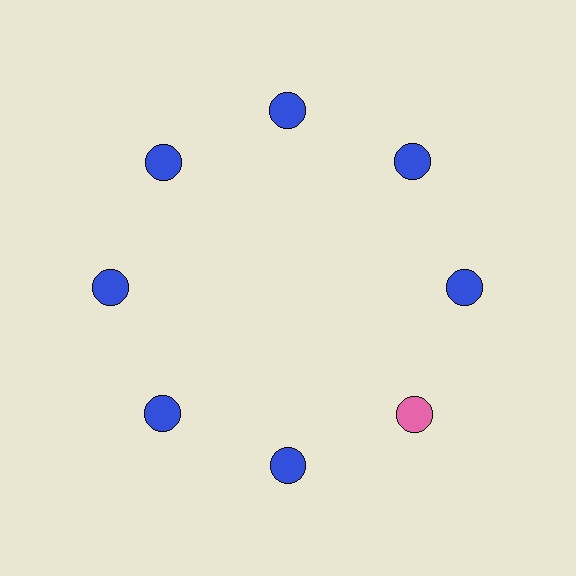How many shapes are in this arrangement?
There are 8 shapes arranged in a ring pattern.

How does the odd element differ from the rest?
It has a different color: pink instead of blue.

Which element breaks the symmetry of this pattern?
The pink circle at roughly the 4 o'clock position breaks the symmetry. All other shapes are blue circles.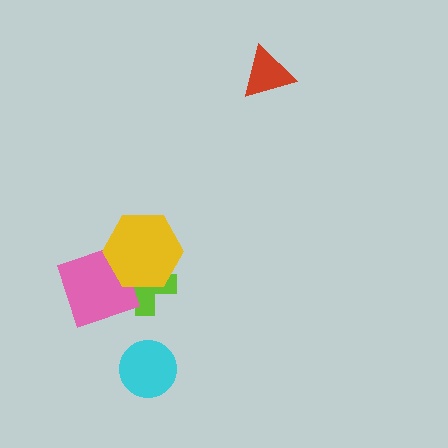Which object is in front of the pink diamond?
The yellow hexagon is in front of the pink diamond.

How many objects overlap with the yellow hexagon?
2 objects overlap with the yellow hexagon.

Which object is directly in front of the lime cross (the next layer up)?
The pink diamond is directly in front of the lime cross.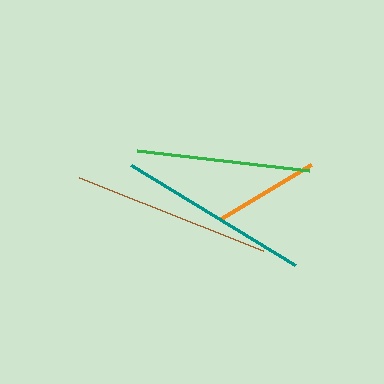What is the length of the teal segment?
The teal segment is approximately 193 pixels long.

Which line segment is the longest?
The brown line is the longest at approximately 198 pixels.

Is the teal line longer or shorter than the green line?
The teal line is longer than the green line.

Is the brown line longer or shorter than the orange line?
The brown line is longer than the orange line.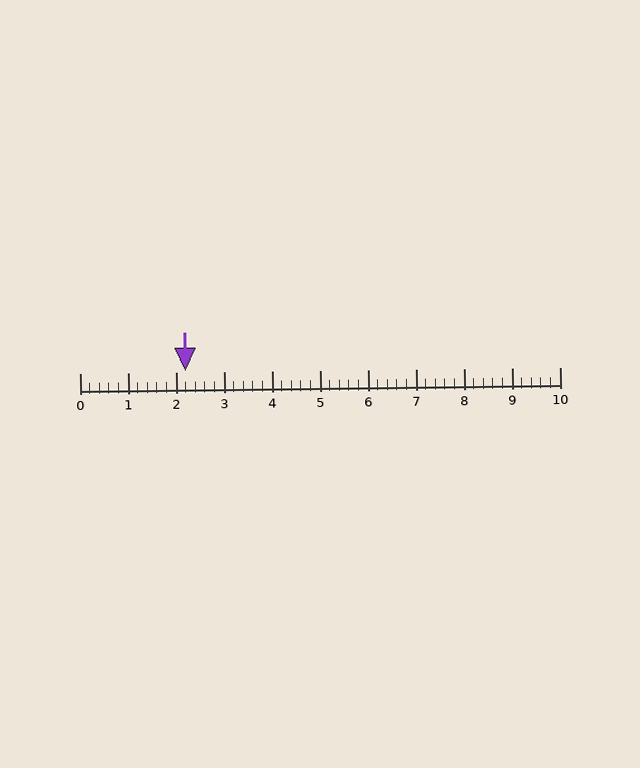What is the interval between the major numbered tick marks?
The major tick marks are spaced 1 units apart.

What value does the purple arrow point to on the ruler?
The purple arrow points to approximately 2.2.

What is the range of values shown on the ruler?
The ruler shows values from 0 to 10.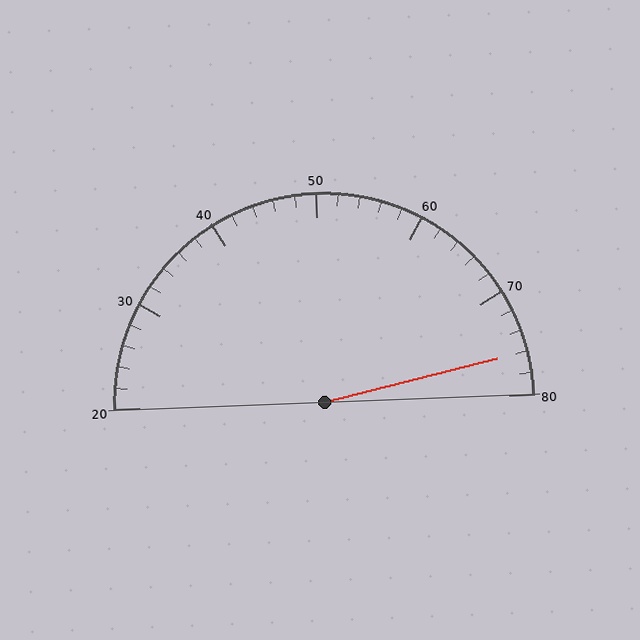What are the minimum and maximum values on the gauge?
The gauge ranges from 20 to 80.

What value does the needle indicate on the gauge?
The needle indicates approximately 76.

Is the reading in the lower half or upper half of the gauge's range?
The reading is in the upper half of the range (20 to 80).